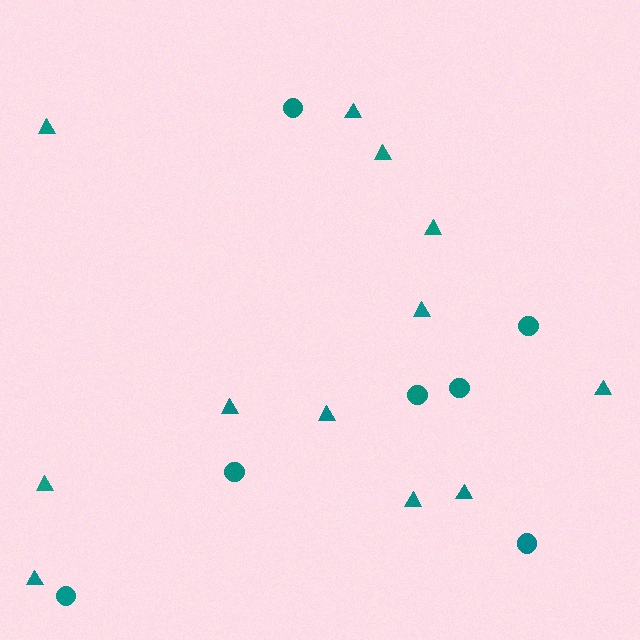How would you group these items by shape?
There are 2 groups: one group of triangles (12) and one group of circles (7).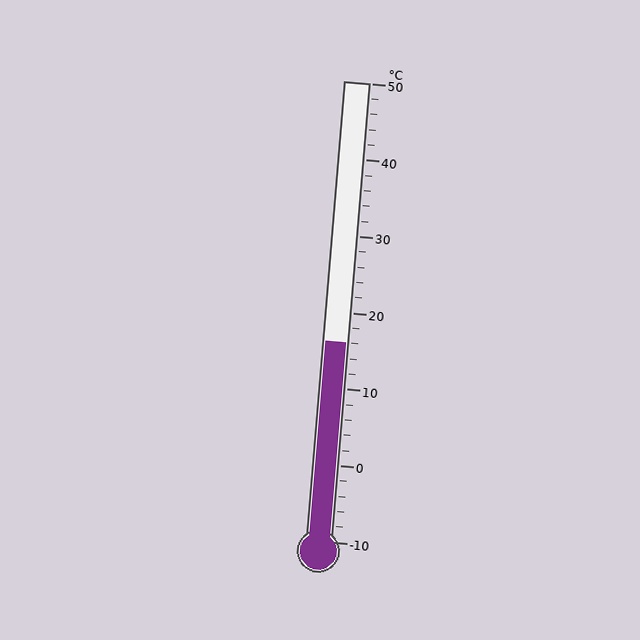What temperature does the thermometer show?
The thermometer shows approximately 16°C.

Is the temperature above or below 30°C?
The temperature is below 30°C.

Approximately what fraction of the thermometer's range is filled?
The thermometer is filled to approximately 45% of its range.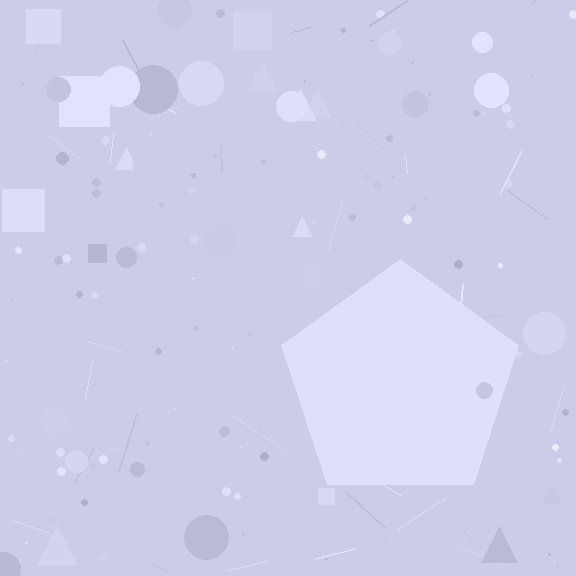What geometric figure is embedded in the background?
A pentagon is embedded in the background.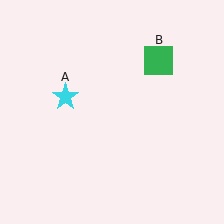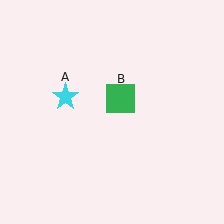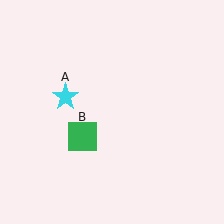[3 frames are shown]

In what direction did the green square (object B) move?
The green square (object B) moved down and to the left.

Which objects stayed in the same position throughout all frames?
Cyan star (object A) remained stationary.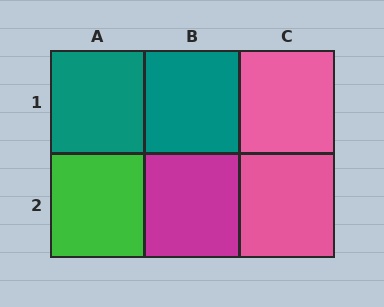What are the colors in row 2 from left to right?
Green, magenta, pink.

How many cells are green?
1 cell is green.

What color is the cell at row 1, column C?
Pink.